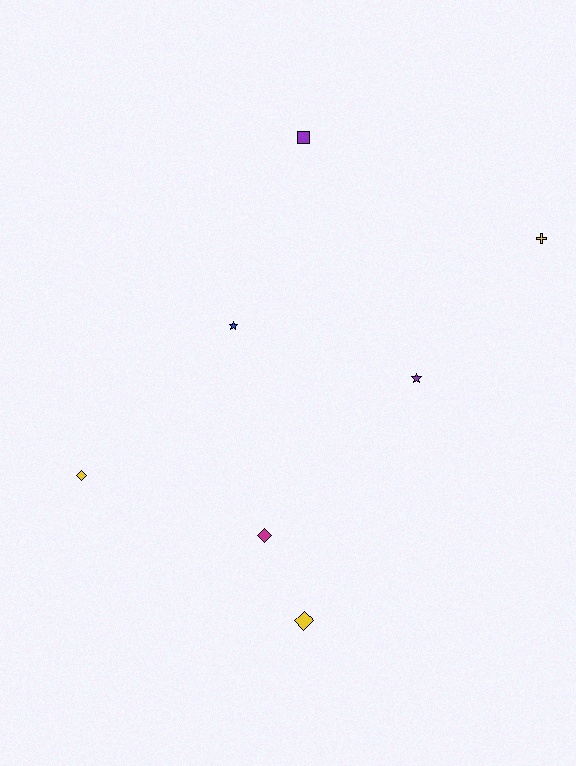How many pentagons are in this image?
There are no pentagons.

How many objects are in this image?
There are 7 objects.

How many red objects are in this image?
There are no red objects.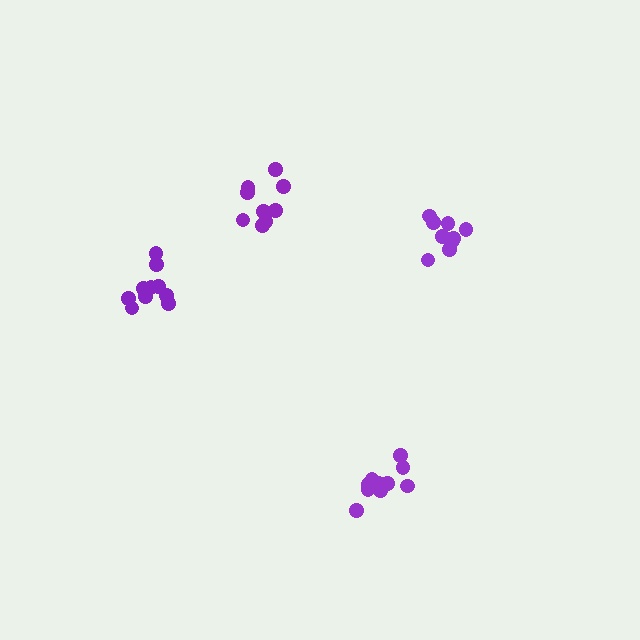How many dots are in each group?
Group 1: 11 dots, Group 2: 9 dots, Group 3: 9 dots, Group 4: 10 dots (39 total).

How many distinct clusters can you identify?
There are 4 distinct clusters.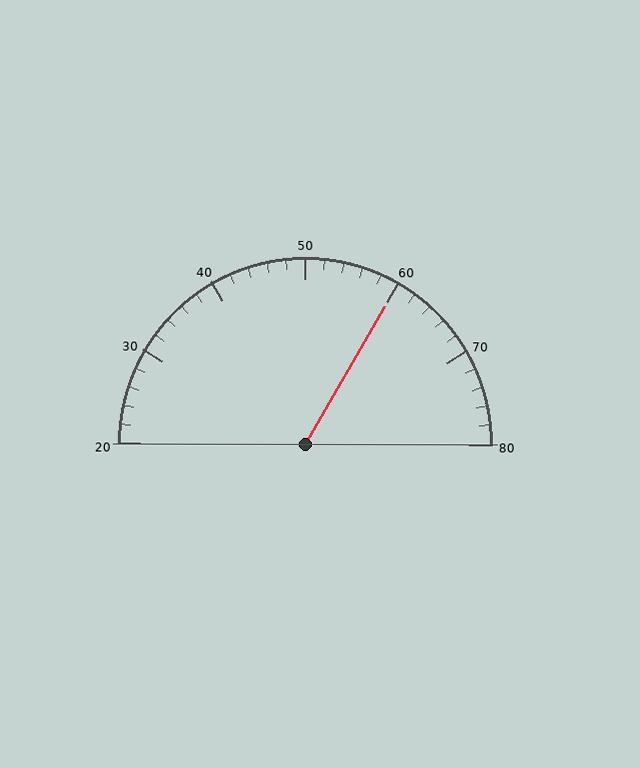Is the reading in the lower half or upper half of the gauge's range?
The reading is in the upper half of the range (20 to 80).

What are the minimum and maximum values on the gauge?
The gauge ranges from 20 to 80.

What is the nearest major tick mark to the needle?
The nearest major tick mark is 60.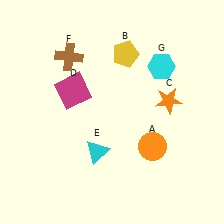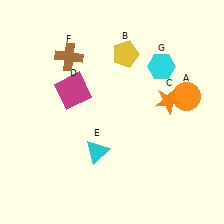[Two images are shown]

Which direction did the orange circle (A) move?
The orange circle (A) moved up.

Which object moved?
The orange circle (A) moved up.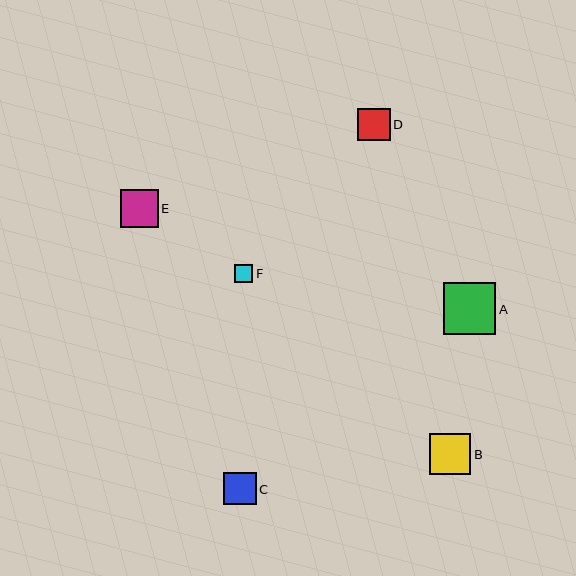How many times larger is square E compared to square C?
Square E is approximately 1.2 times the size of square C.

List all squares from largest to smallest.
From largest to smallest: A, B, E, C, D, F.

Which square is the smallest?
Square F is the smallest with a size of approximately 18 pixels.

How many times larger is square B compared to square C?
Square B is approximately 1.3 times the size of square C.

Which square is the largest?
Square A is the largest with a size of approximately 52 pixels.